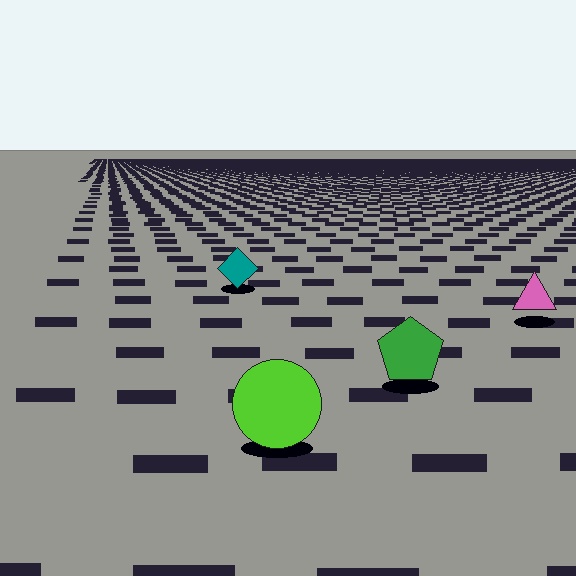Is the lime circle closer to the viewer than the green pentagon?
Yes. The lime circle is closer — you can tell from the texture gradient: the ground texture is coarser near it.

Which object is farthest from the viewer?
The teal diamond is farthest from the viewer. It appears smaller and the ground texture around it is denser.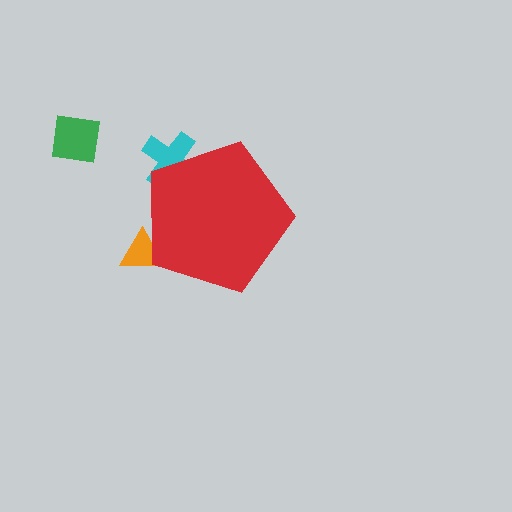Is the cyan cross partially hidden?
Yes, the cyan cross is partially hidden behind the red pentagon.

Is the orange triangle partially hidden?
Yes, the orange triangle is partially hidden behind the red pentagon.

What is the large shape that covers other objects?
A red pentagon.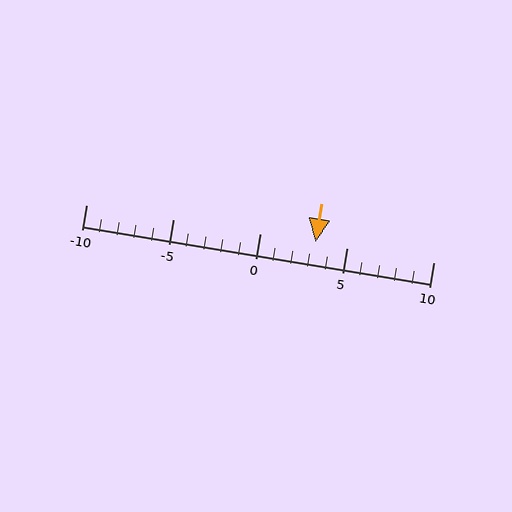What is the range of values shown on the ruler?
The ruler shows values from -10 to 10.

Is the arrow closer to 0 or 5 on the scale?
The arrow is closer to 5.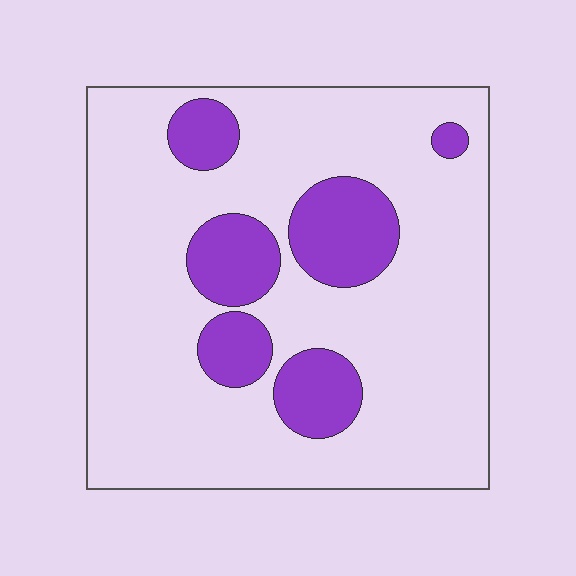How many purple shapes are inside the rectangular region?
6.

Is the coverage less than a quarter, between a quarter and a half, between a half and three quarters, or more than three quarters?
Less than a quarter.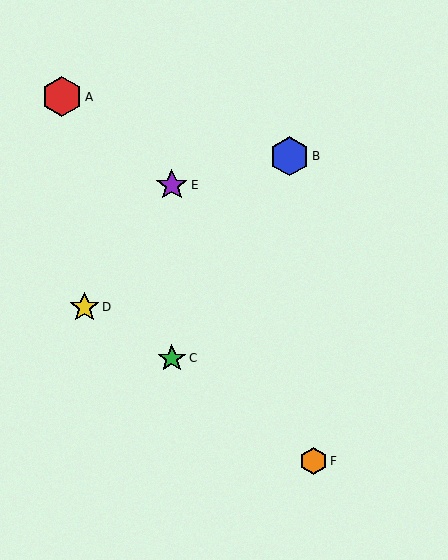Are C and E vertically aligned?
Yes, both are at x≈172.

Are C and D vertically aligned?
No, C is at x≈172 and D is at x≈85.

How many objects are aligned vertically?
2 objects (C, E) are aligned vertically.